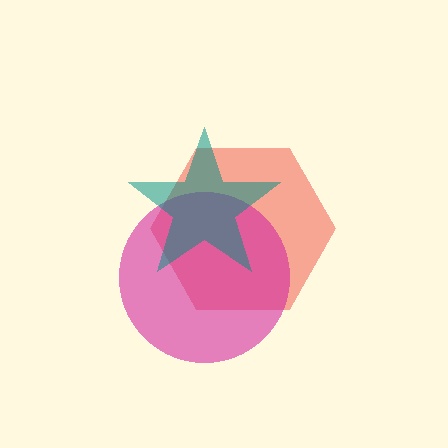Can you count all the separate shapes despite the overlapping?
Yes, there are 3 separate shapes.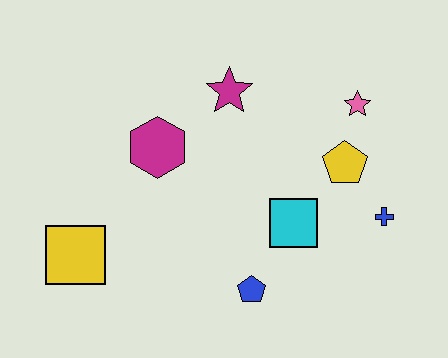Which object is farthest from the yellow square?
The pink star is farthest from the yellow square.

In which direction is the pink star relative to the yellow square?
The pink star is to the right of the yellow square.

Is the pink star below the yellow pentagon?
No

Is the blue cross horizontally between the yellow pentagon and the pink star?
No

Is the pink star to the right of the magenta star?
Yes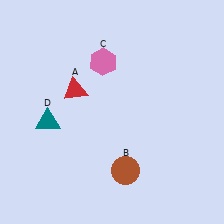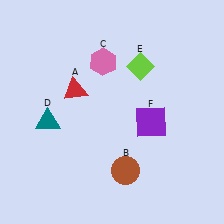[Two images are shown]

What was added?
A lime diamond (E), a purple square (F) were added in Image 2.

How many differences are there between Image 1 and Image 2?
There are 2 differences between the two images.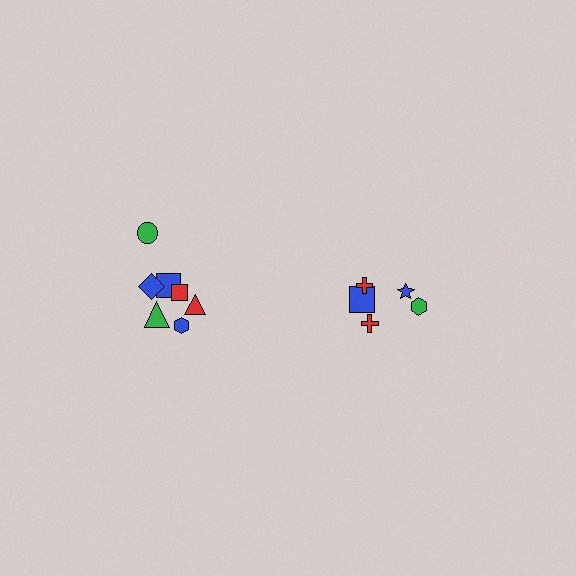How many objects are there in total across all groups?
There are 12 objects.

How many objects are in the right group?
There are 5 objects.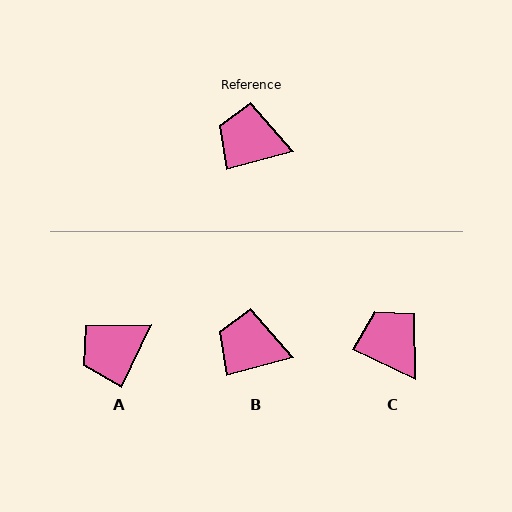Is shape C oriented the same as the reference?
No, it is off by about 40 degrees.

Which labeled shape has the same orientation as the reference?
B.